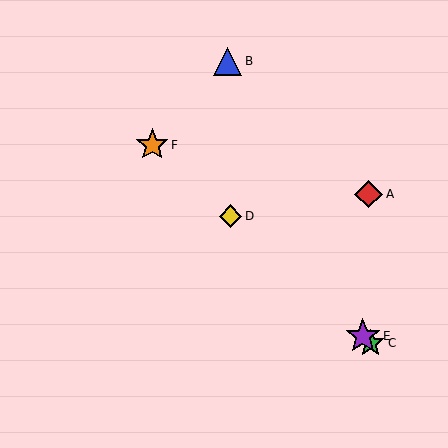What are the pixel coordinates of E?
Object E is at (363, 336).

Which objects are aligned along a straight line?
Objects C, D, E, F are aligned along a straight line.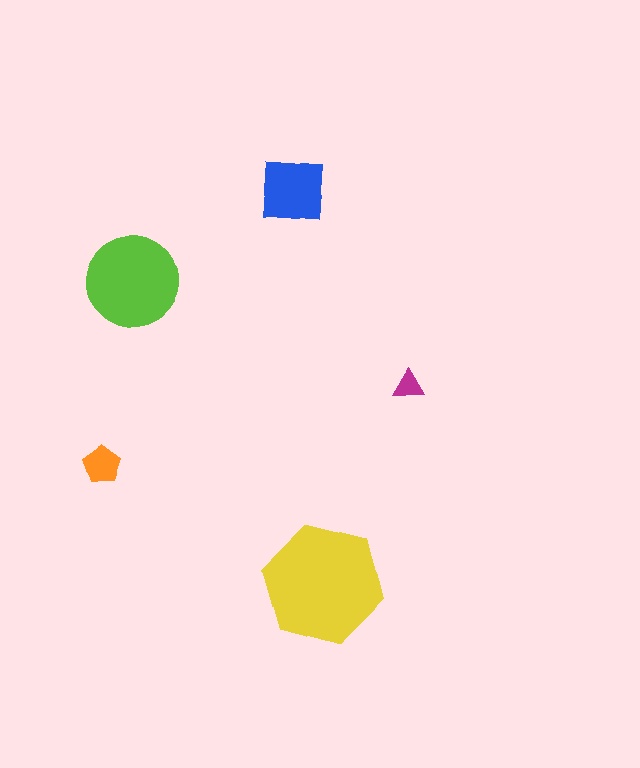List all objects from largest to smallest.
The yellow hexagon, the lime circle, the blue square, the orange pentagon, the magenta triangle.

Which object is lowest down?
The yellow hexagon is bottommost.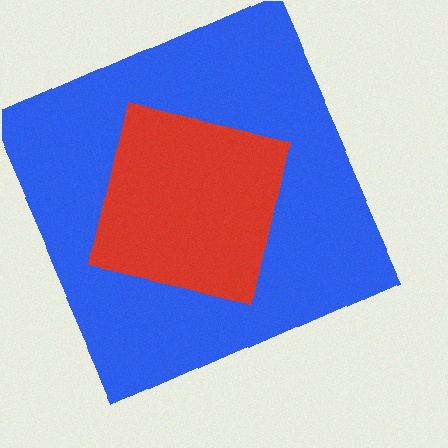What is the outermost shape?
The blue square.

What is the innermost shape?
The red square.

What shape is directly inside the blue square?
The red square.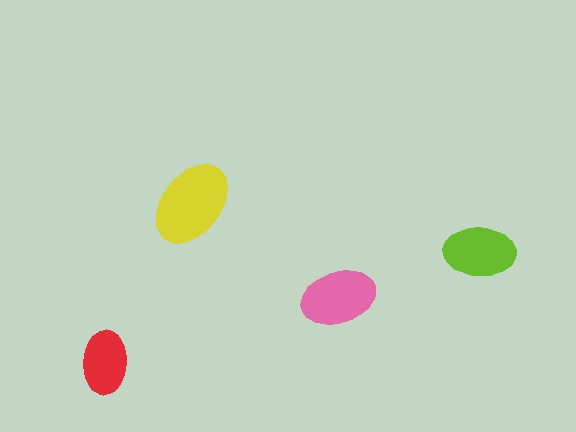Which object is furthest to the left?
The red ellipse is leftmost.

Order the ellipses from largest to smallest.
the yellow one, the pink one, the lime one, the red one.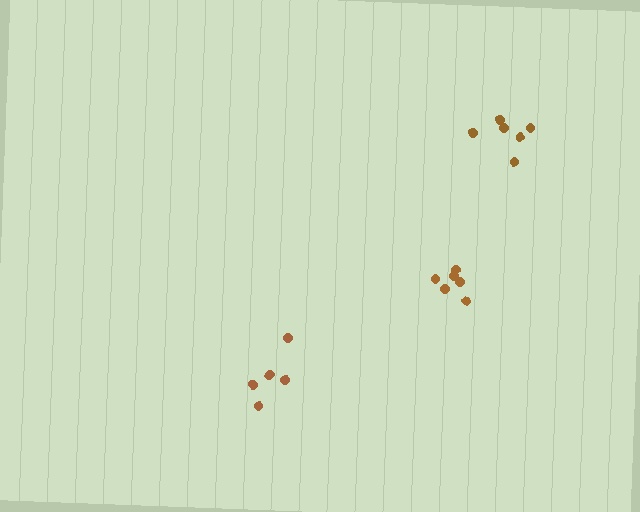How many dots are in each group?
Group 1: 6 dots, Group 2: 6 dots, Group 3: 5 dots (17 total).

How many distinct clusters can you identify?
There are 3 distinct clusters.